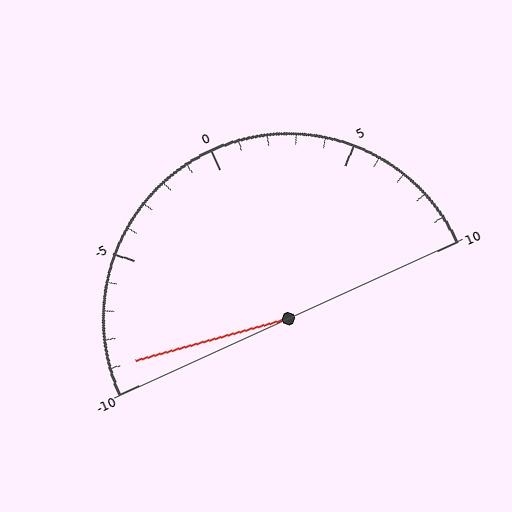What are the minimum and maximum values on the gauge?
The gauge ranges from -10 to 10.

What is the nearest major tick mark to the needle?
The nearest major tick mark is -10.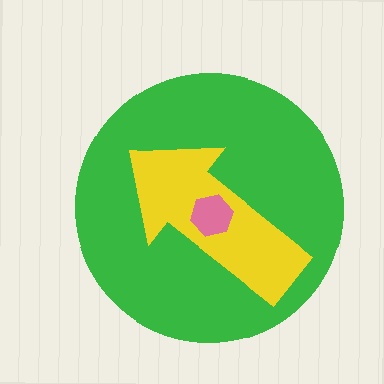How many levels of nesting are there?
3.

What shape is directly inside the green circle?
The yellow arrow.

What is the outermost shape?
The green circle.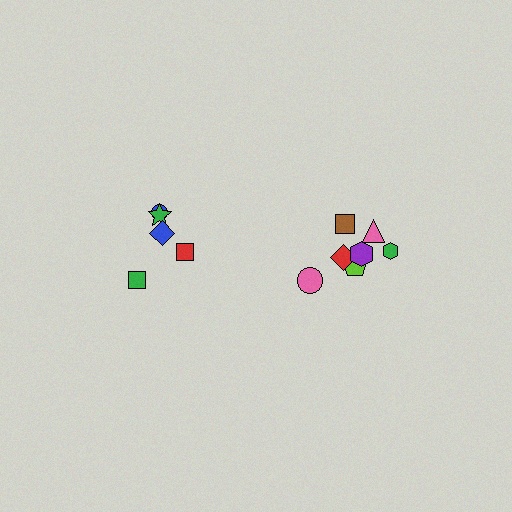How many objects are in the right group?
There are 7 objects.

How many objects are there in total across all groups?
There are 12 objects.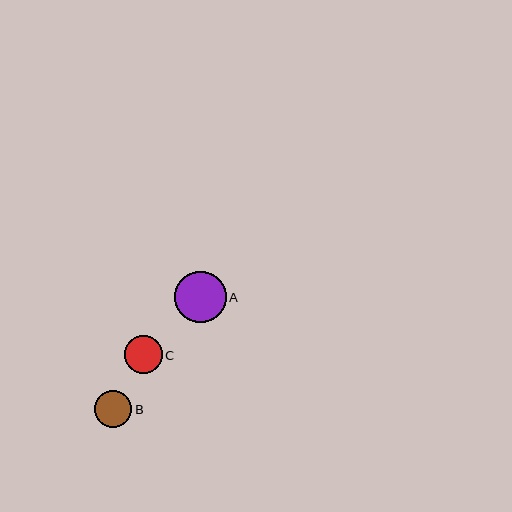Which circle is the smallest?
Circle B is the smallest with a size of approximately 37 pixels.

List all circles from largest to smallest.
From largest to smallest: A, C, B.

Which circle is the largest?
Circle A is the largest with a size of approximately 52 pixels.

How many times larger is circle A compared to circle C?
Circle A is approximately 1.4 times the size of circle C.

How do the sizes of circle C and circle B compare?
Circle C and circle B are approximately the same size.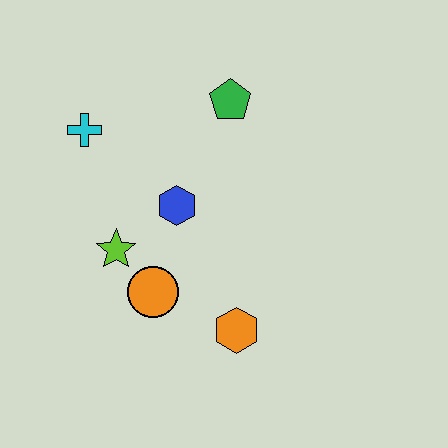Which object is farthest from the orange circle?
The green pentagon is farthest from the orange circle.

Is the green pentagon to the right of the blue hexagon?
Yes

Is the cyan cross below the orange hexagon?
No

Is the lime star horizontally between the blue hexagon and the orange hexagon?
No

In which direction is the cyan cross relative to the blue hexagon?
The cyan cross is to the left of the blue hexagon.